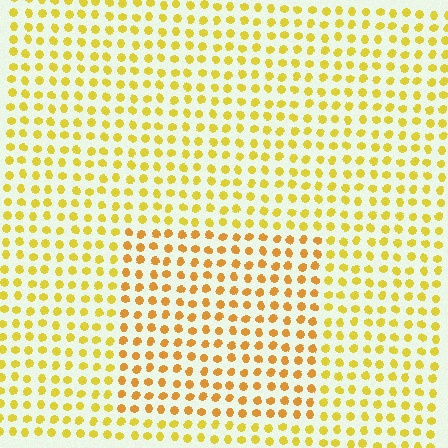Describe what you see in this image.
The image is filled with small yellow elements in a uniform arrangement. A rectangle-shaped region is visible where the elements are tinted to a slightly different hue, forming a subtle color boundary.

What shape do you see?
I see a rectangle.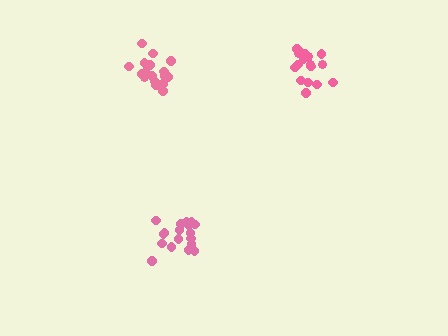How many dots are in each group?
Group 1: 20 dots, Group 2: 19 dots, Group 3: 18 dots (57 total).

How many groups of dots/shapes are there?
There are 3 groups.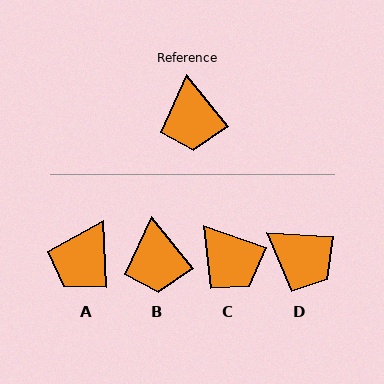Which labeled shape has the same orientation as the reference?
B.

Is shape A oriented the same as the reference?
No, it is off by about 37 degrees.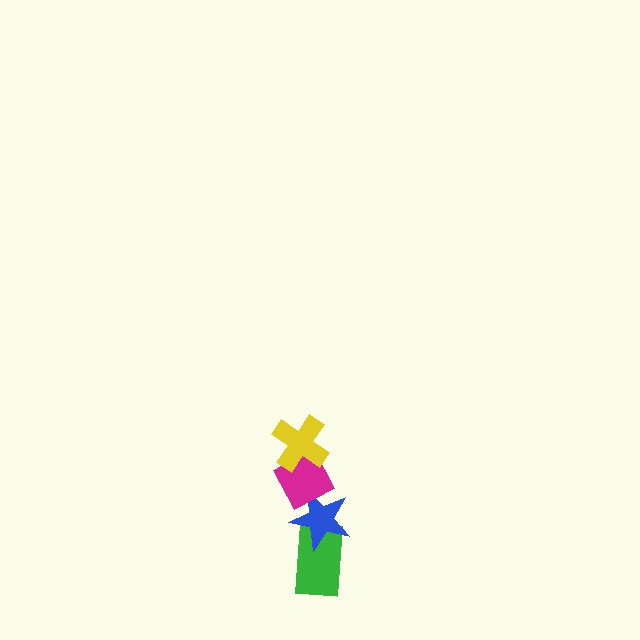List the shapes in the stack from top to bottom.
From top to bottom: the yellow cross, the magenta diamond, the blue star, the green rectangle.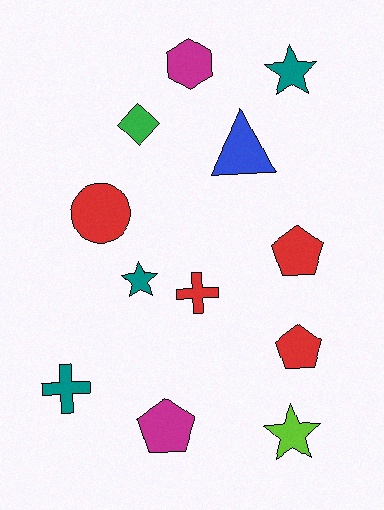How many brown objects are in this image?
There are no brown objects.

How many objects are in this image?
There are 12 objects.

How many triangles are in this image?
There is 1 triangle.